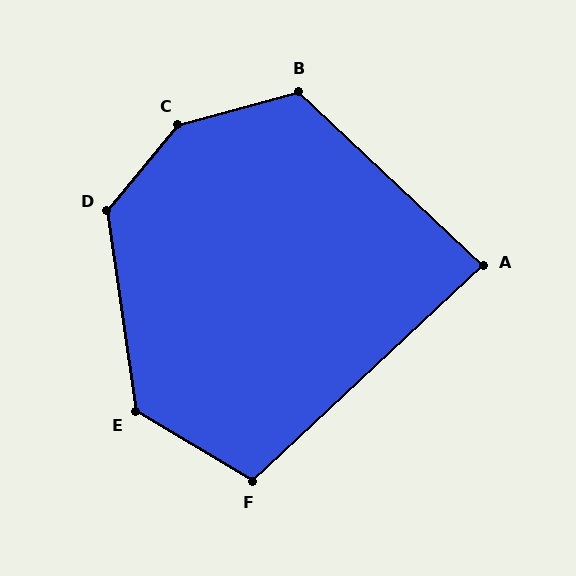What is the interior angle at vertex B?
Approximately 121 degrees (obtuse).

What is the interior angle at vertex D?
Approximately 133 degrees (obtuse).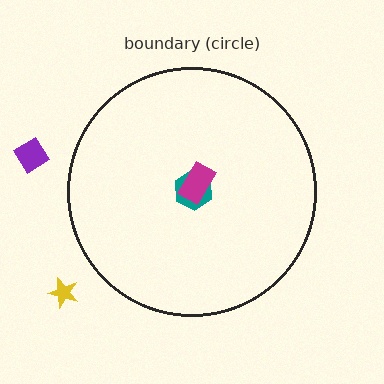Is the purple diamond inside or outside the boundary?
Outside.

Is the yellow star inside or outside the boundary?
Outside.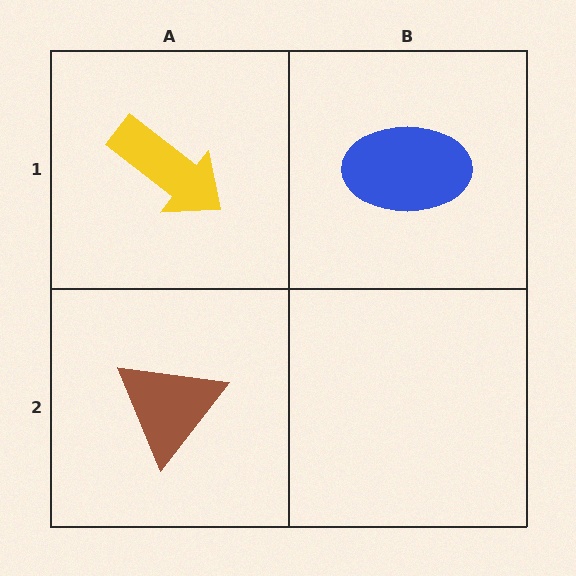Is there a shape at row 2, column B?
No, that cell is empty.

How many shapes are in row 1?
2 shapes.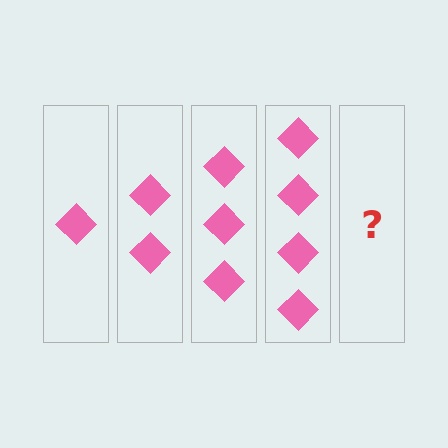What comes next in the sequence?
The next element should be 5 diamonds.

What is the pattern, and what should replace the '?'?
The pattern is that each step adds one more diamond. The '?' should be 5 diamonds.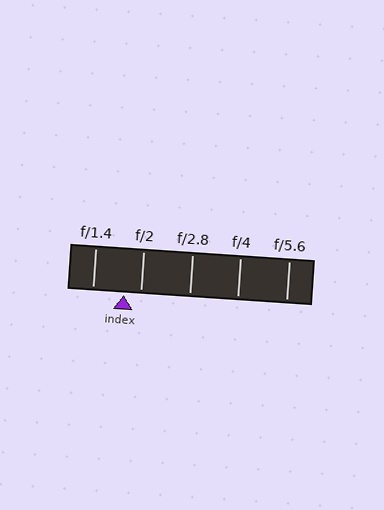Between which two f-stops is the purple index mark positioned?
The index mark is between f/1.4 and f/2.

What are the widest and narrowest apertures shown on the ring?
The widest aperture shown is f/1.4 and the narrowest is f/5.6.